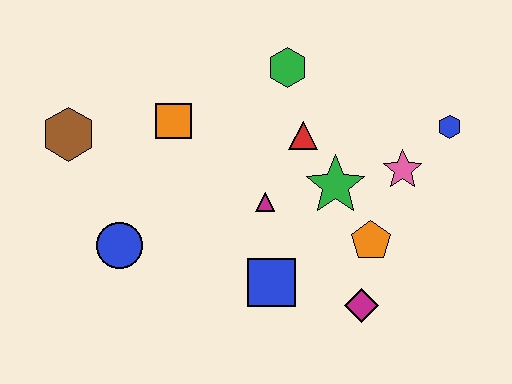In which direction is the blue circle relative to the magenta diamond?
The blue circle is to the left of the magenta diamond.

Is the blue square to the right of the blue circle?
Yes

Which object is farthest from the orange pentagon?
The brown hexagon is farthest from the orange pentagon.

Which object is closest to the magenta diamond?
The orange pentagon is closest to the magenta diamond.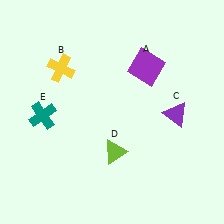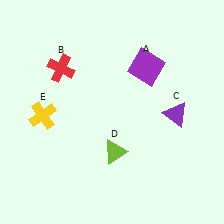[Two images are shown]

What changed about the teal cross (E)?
In Image 1, E is teal. In Image 2, it changed to yellow.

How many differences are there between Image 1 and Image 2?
There are 2 differences between the two images.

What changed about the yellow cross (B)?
In Image 1, B is yellow. In Image 2, it changed to red.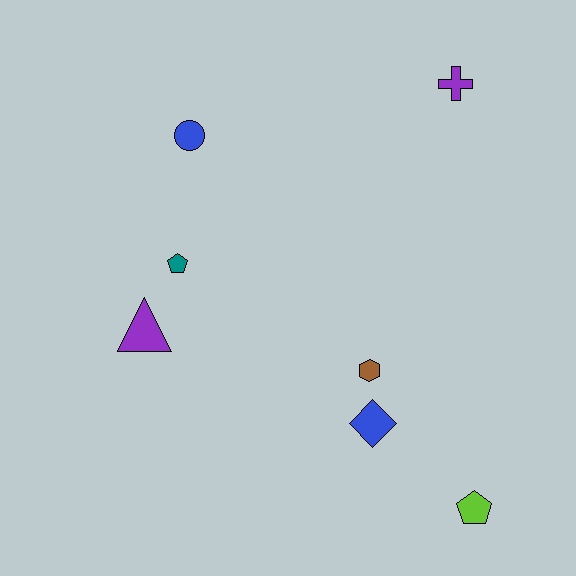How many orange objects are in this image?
There are no orange objects.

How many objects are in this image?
There are 7 objects.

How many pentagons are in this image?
There are 2 pentagons.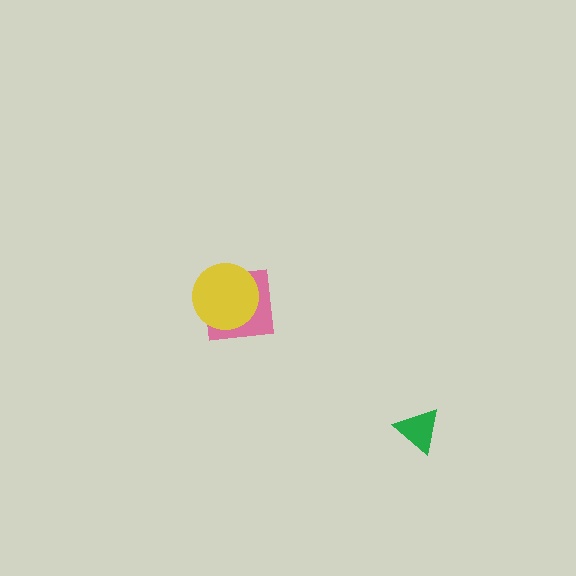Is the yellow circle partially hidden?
No, no other shape covers it.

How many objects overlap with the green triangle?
0 objects overlap with the green triangle.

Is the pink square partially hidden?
Yes, it is partially covered by another shape.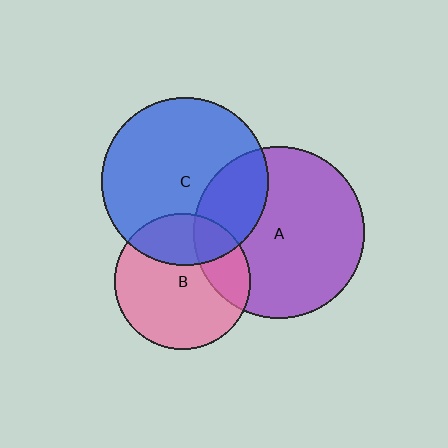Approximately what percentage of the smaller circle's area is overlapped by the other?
Approximately 30%.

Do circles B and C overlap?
Yes.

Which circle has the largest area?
Circle A (purple).